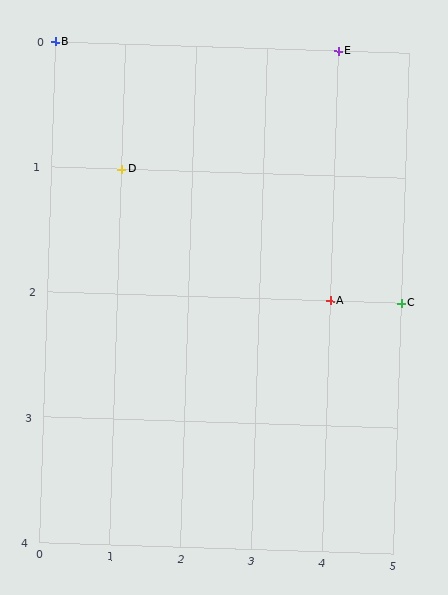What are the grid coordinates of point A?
Point A is at grid coordinates (4, 2).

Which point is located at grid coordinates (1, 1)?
Point D is at (1, 1).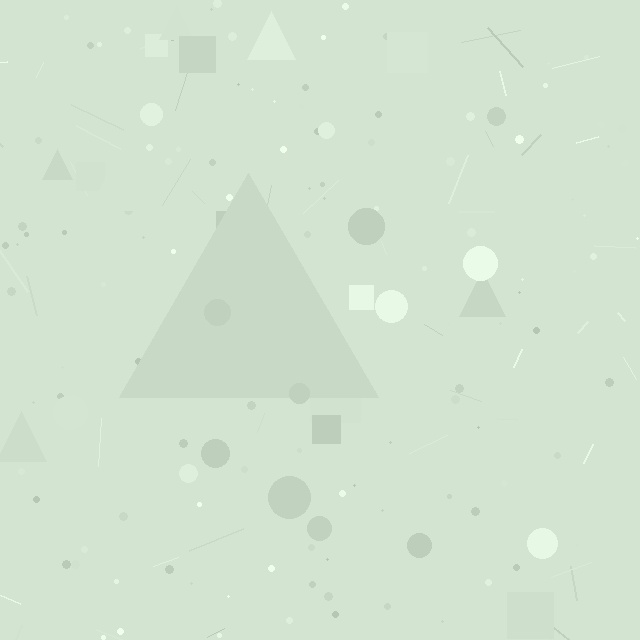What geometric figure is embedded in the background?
A triangle is embedded in the background.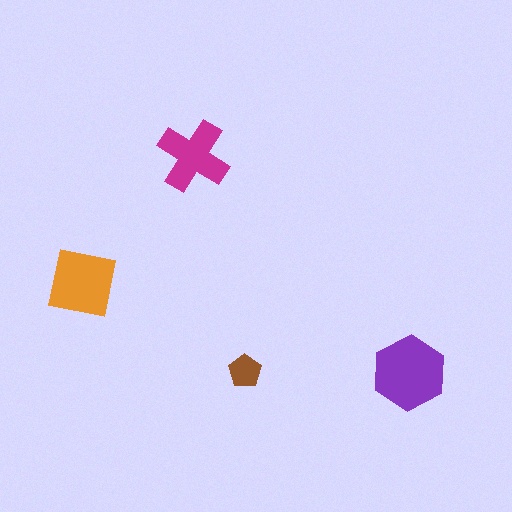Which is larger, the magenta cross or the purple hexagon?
The purple hexagon.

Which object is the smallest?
The brown pentagon.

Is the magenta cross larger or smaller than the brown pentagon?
Larger.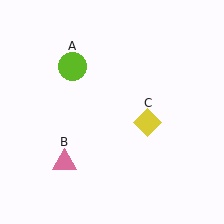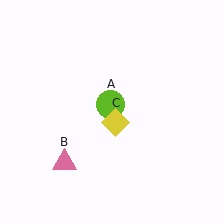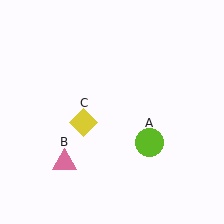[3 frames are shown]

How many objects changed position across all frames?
2 objects changed position: lime circle (object A), yellow diamond (object C).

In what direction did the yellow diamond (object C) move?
The yellow diamond (object C) moved left.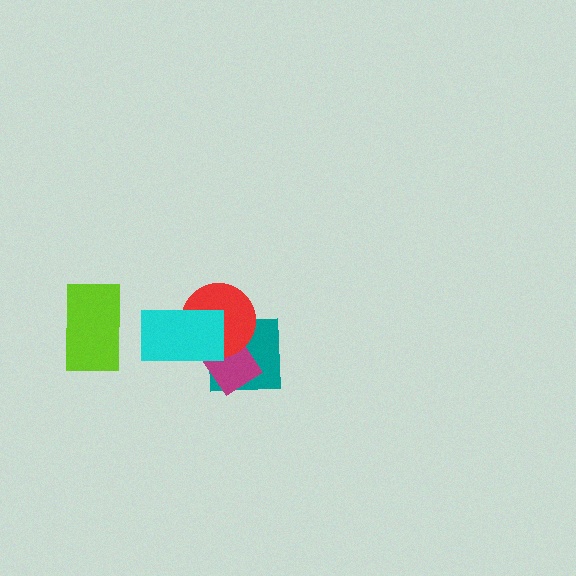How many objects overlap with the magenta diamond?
3 objects overlap with the magenta diamond.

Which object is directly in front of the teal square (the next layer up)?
The magenta diamond is directly in front of the teal square.